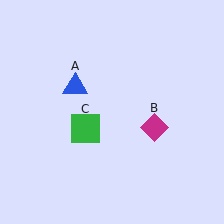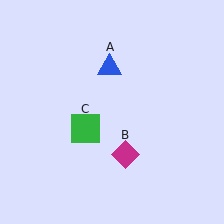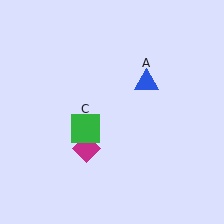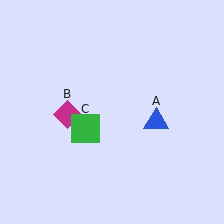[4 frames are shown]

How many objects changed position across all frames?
2 objects changed position: blue triangle (object A), magenta diamond (object B).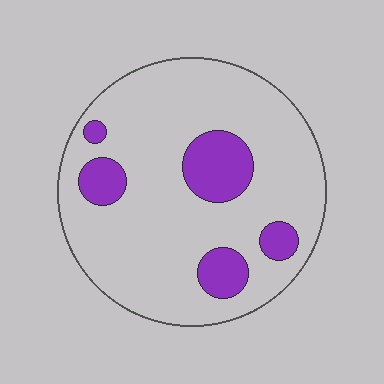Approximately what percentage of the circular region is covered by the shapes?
Approximately 15%.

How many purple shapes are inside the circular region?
5.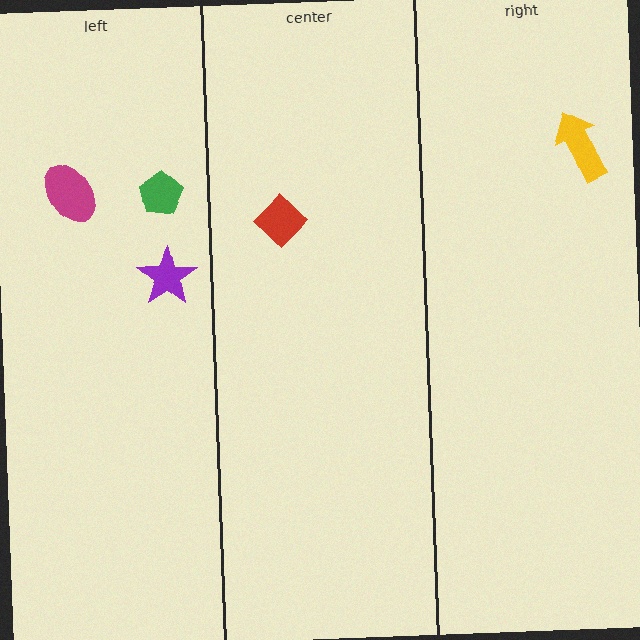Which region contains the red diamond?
The center region.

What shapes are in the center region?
The red diamond.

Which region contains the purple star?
The left region.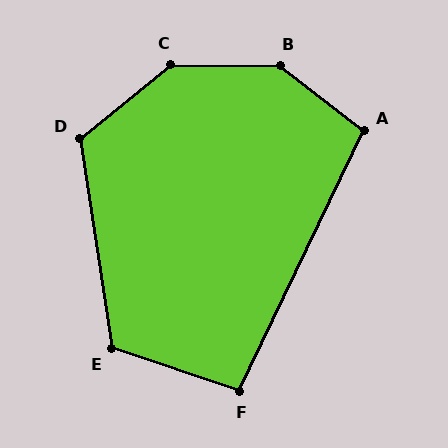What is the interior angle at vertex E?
Approximately 117 degrees (obtuse).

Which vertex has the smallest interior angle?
F, at approximately 97 degrees.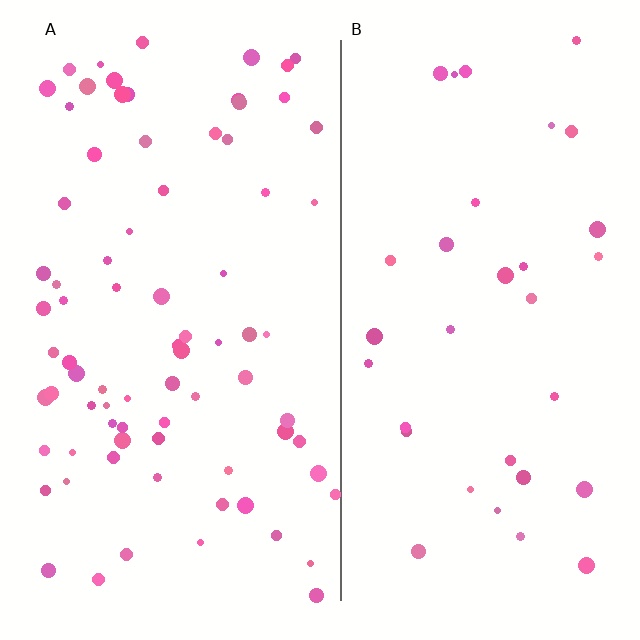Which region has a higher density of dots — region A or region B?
A (the left).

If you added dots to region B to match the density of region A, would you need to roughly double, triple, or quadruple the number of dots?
Approximately double.